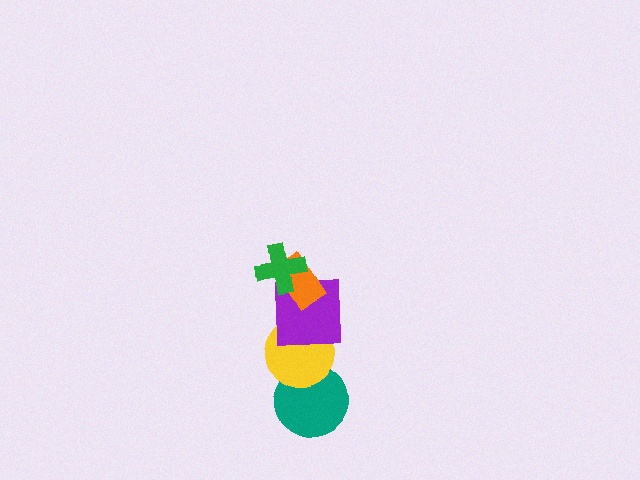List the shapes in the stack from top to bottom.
From top to bottom: the green cross, the orange rectangle, the purple square, the yellow circle, the teal circle.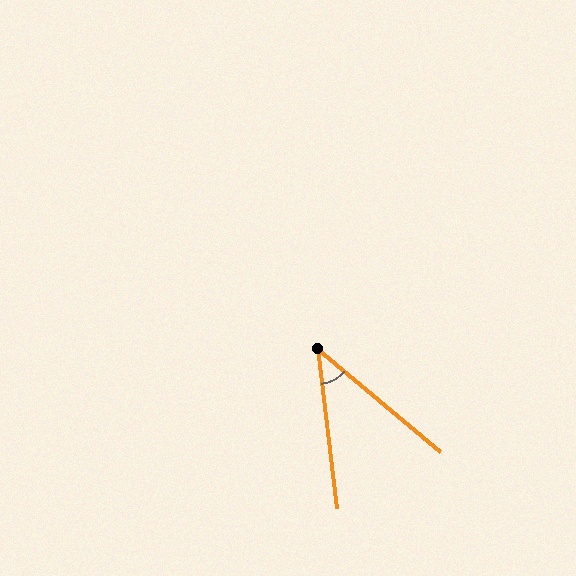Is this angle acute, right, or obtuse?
It is acute.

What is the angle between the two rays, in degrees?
Approximately 43 degrees.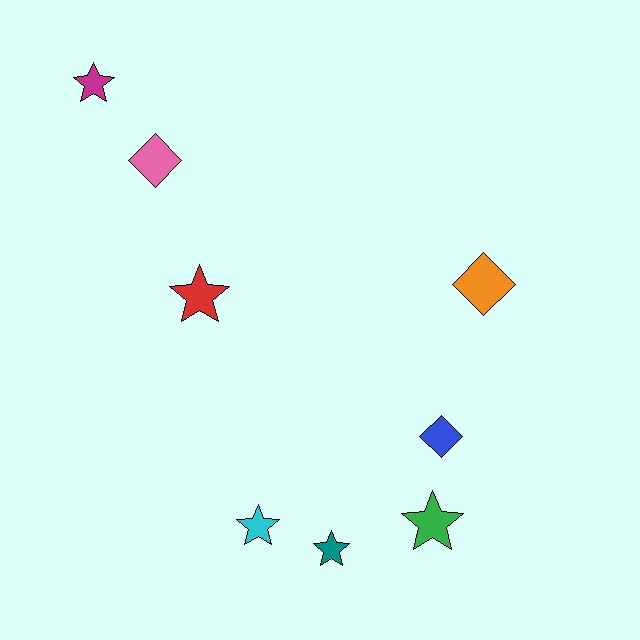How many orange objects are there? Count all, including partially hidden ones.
There is 1 orange object.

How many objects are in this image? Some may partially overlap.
There are 8 objects.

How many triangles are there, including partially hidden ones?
There are no triangles.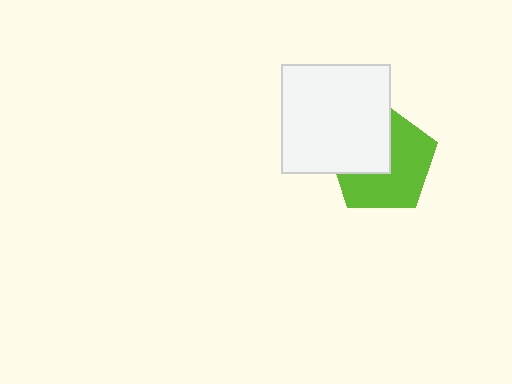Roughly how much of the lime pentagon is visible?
About half of it is visible (roughly 59%).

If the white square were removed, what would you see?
You would see the complete lime pentagon.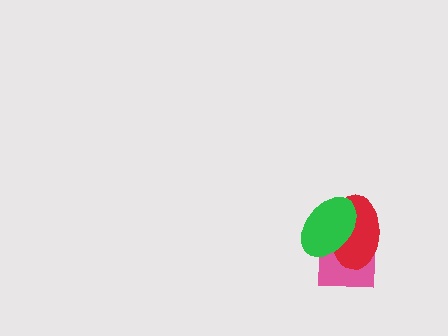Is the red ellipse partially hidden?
Yes, it is partially covered by another shape.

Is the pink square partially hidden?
Yes, it is partially covered by another shape.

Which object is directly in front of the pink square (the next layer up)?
The red ellipse is directly in front of the pink square.